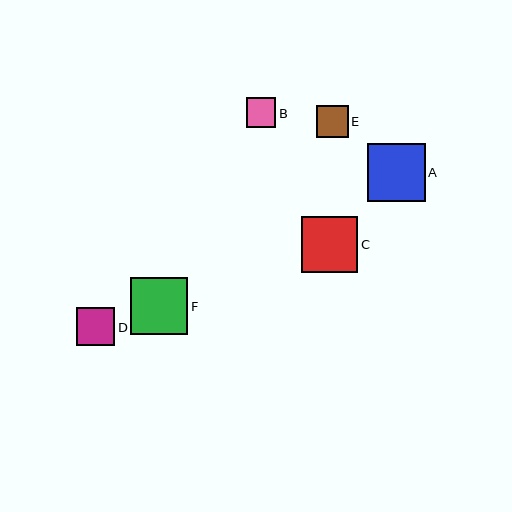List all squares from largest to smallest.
From largest to smallest: A, F, C, D, E, B.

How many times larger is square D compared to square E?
Square D is approximately 1.2 times the size of square E.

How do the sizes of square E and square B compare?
Square E and square B are approximately the same size.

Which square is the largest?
Square A is the largest with a size of approximately 58 pixels.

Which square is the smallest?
Square B is the smallest with a size of approximately 29 pixels.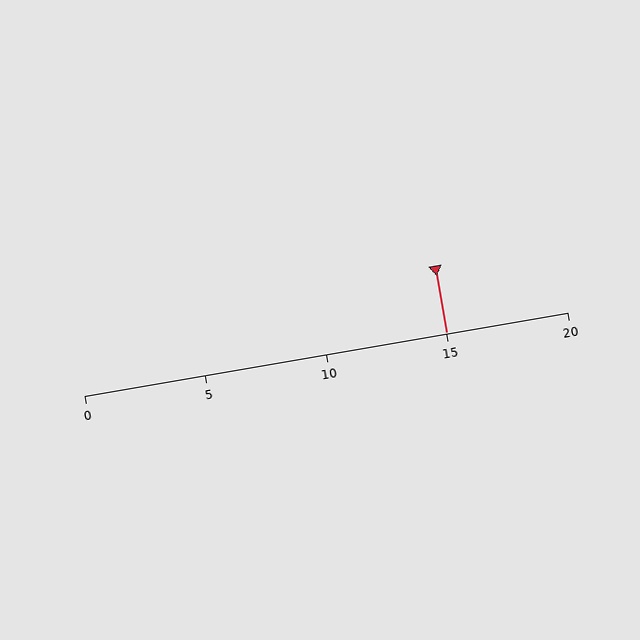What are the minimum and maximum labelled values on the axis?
The axis runs from 0 to 20.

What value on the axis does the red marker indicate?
The marker indicates approximately 15.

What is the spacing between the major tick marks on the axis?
The major ticks are spaced 5 apart.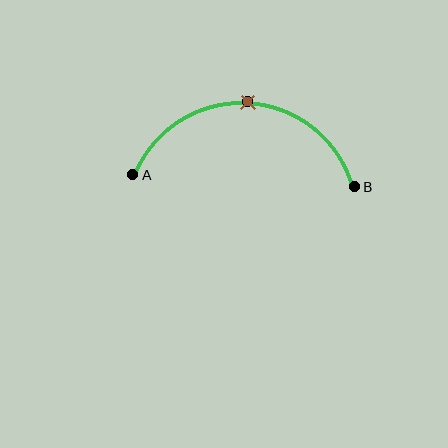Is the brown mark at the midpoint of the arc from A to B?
Yes. The brown mark lies on the arc at equal arc-length from both A and B — it is the arc midpoint.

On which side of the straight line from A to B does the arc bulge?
The arc bulges above the straight line connecting A and B.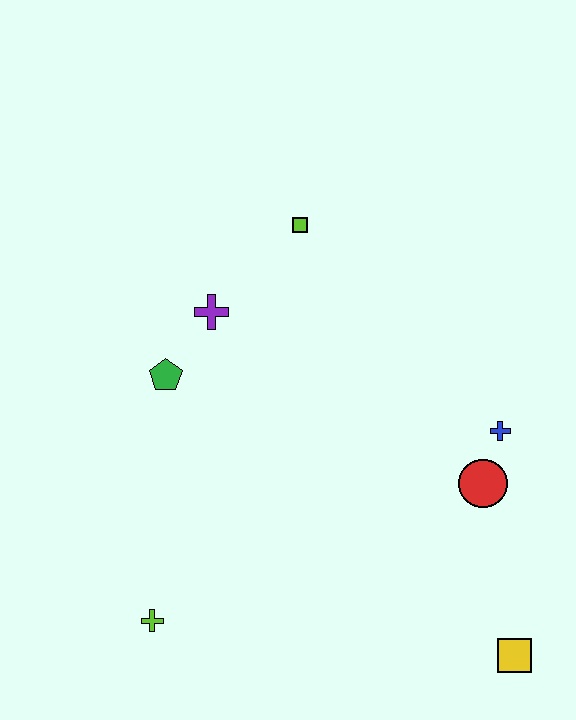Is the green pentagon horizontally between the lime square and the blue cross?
No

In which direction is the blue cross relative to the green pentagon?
The blue cross is to the right of the green pentagon.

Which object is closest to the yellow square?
The red circle is closest to the yellow square.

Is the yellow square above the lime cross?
No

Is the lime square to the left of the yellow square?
Yes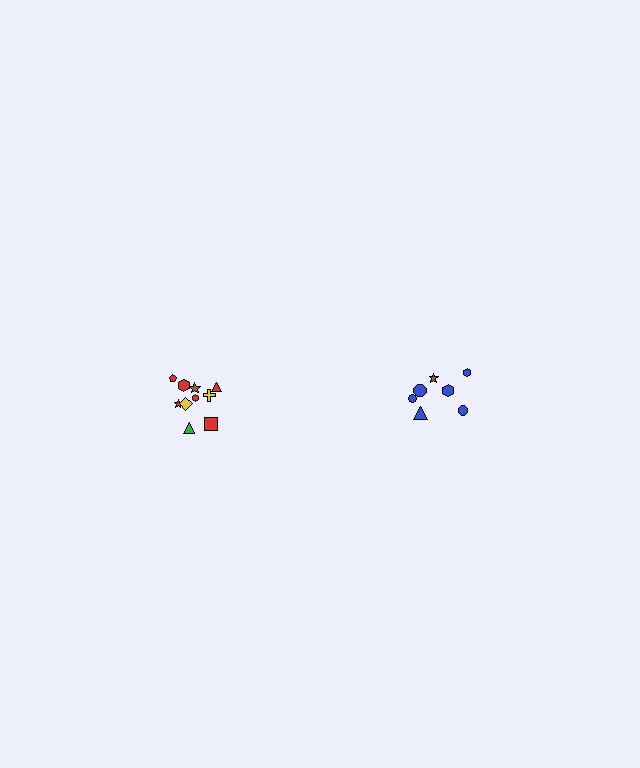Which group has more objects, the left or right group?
The left group.